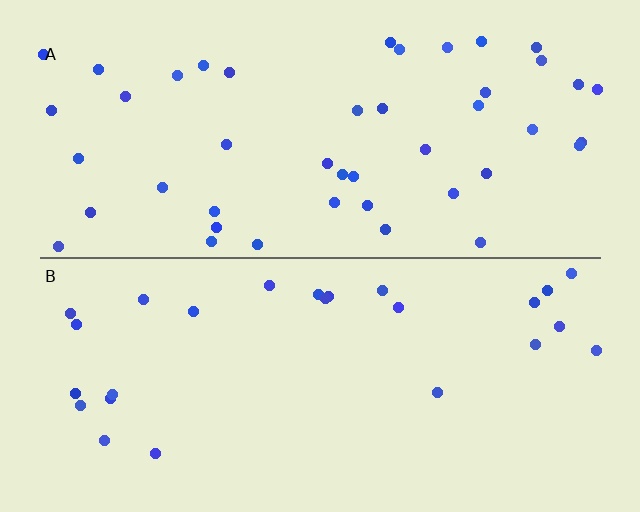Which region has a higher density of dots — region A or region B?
A (the top).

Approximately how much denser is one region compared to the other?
Approximately 1.8× — region A over region B.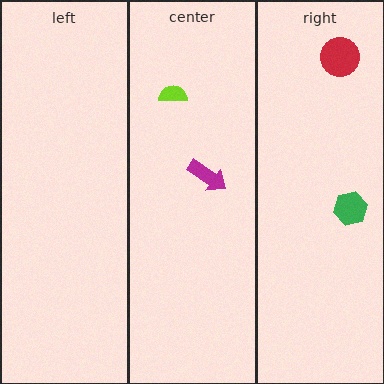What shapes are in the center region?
The magenta arrow, the lime semicircle.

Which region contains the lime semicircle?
The center region.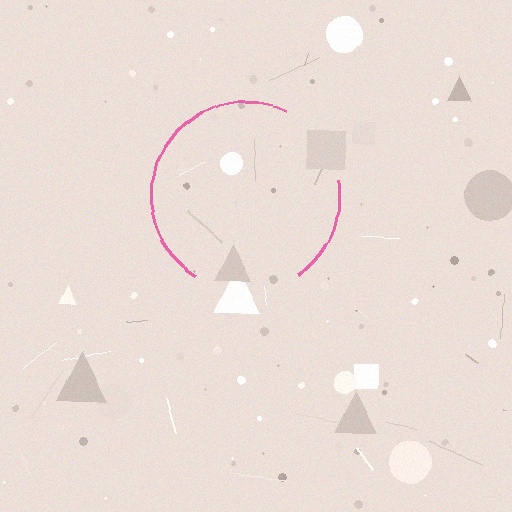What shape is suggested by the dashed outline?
The dashed outline suggests a circle.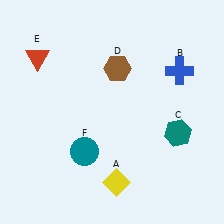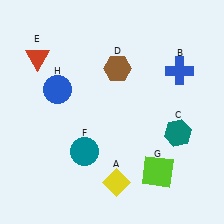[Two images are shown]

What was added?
A lime square (G), a blue circle (H) were added in Image 2.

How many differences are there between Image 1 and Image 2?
There are 2 differences between the two images.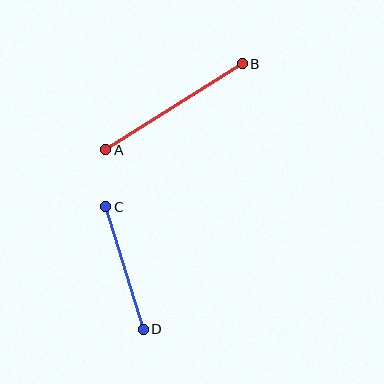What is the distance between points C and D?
The distance is approximately 128 pixels.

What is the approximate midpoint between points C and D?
The midpoint is at approximately (125, 268) pixels.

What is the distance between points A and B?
The distance is approximately 161 pixels.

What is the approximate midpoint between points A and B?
The midpoint is at approximately (174, 107) pixels.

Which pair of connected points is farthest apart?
Points A and B are farthest apart.